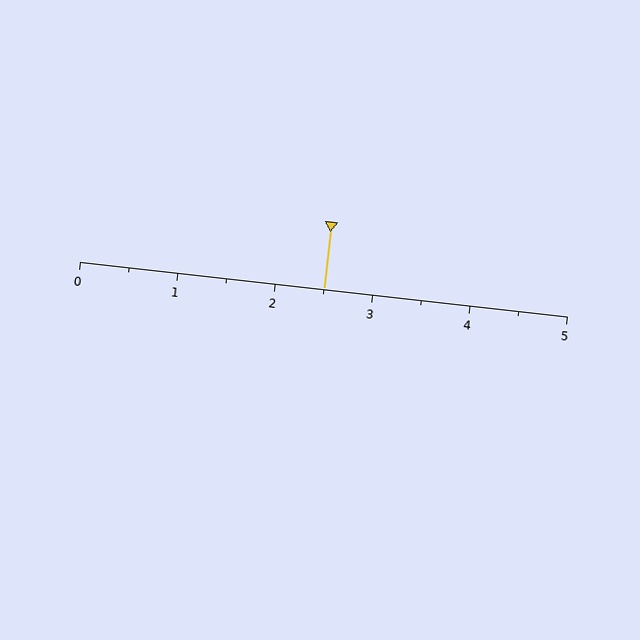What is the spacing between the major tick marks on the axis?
The major ticks are spaced 1 apart.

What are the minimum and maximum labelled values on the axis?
The axis runs from 0 to 5.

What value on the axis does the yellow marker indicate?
The marker indicates approximately 2.5.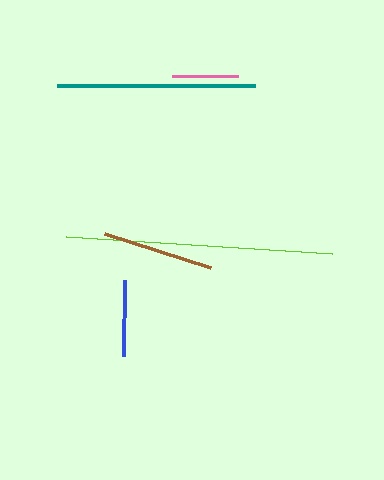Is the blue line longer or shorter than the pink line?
The blue line is longer than the pink line.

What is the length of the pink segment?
The pink segment is approximately 67 pixels long.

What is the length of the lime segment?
The lime segment is approximately 267 pixels long.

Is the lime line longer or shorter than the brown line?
The lime line is longer than the brown line.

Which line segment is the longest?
The lime line is the longest at approximately 267 pixels.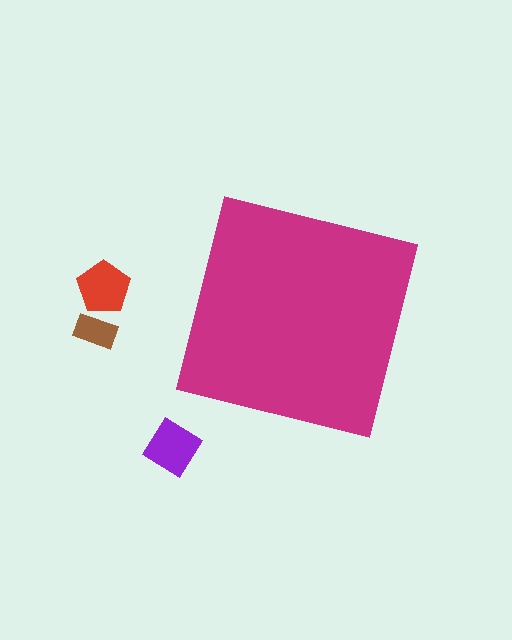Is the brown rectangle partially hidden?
No, the brown rectangle is fully visible.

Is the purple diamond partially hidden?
No, the purple diamond is fully visible.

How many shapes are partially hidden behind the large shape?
0 shapes are partially hidden.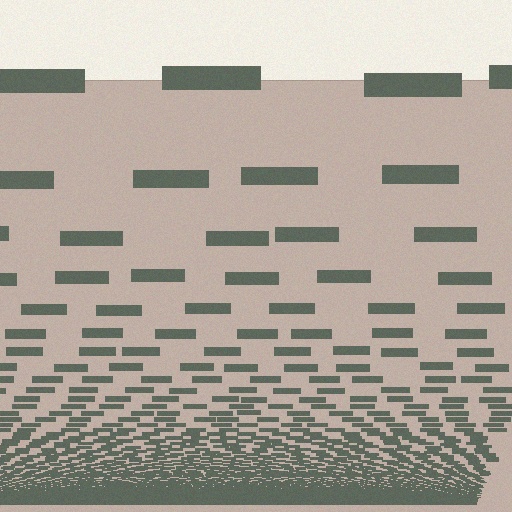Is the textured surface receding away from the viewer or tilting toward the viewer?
The surface appears to tilt toward the viewer. Texture elements get larger and sparser toward the top.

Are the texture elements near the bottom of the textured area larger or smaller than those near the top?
Smaller. The gradient is inverted — elements near the bottom are smaller and denser.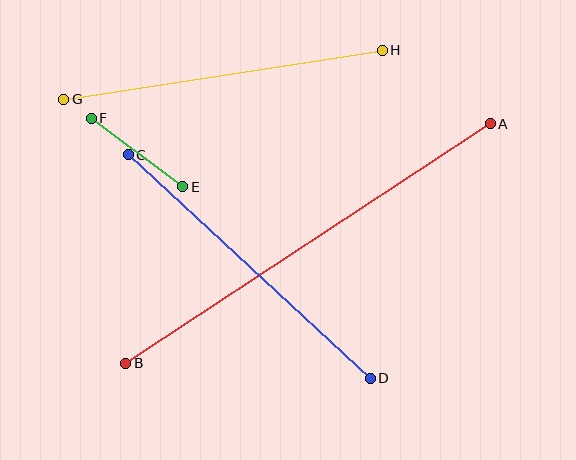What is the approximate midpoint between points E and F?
The midpoint is at approximately (137, 153) pixels.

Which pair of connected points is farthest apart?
Points A and B are farthest apart.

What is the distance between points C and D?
The distance is approximately 329 pixels.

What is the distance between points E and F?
The distance is approximately 115 pixels.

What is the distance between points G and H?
The distance is approximately 322 pixels.